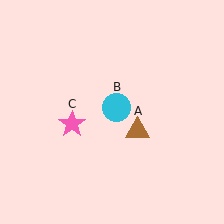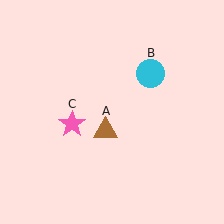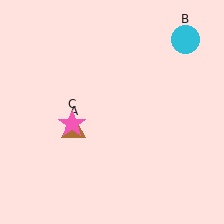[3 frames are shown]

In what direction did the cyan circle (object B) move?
The cyan circle (object B) moved up and to the right.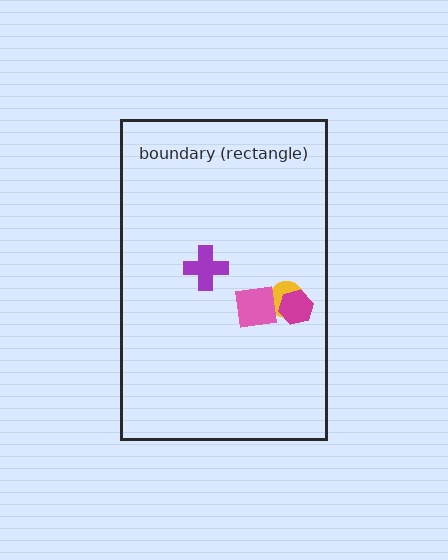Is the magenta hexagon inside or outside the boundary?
Inside.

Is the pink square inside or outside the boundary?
Inside.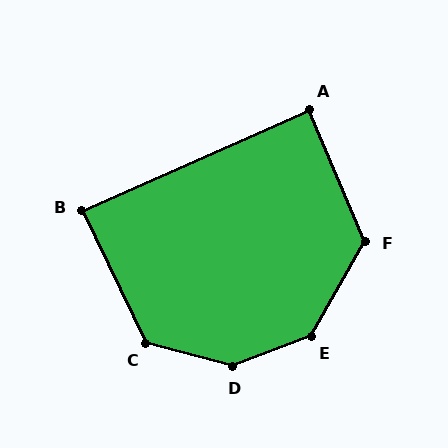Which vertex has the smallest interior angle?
B, at approximately 88 degrees.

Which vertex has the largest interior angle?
D, at approximately 144 degrees.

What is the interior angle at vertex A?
Approximately 89 degrees (approximately right).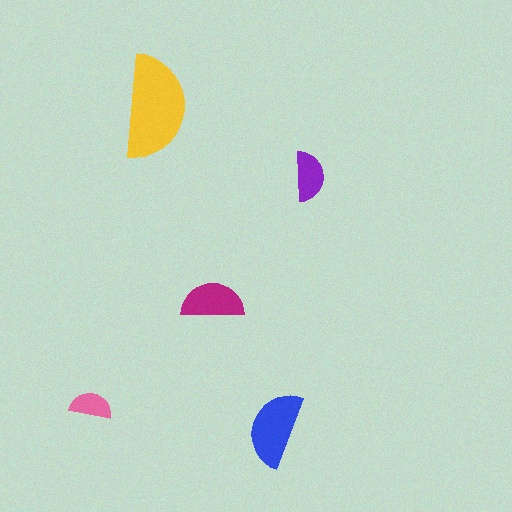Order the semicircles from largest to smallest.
the yellow one, the blue one, the magenta one, the purple one, the pink one.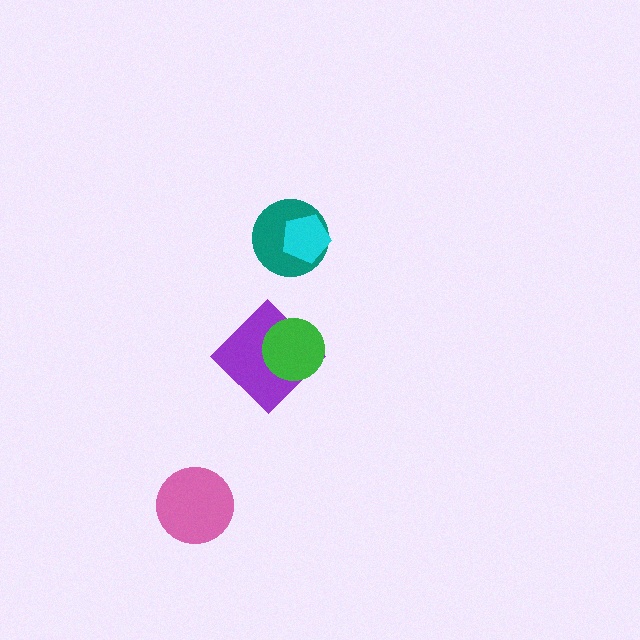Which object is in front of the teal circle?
The cyan pentagon is in front of the teal circle.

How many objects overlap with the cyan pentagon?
1 object overlaps with the cyan pentagon.